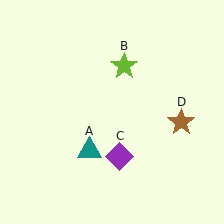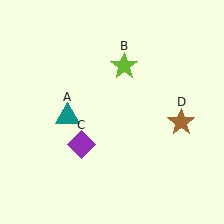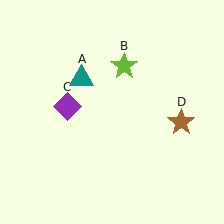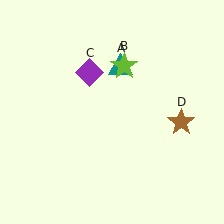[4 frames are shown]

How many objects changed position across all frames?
2 objects changed position: teal triangle (object A), purple diamond (object C).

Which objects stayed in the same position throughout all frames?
Lime star (object B) and brown star (object D) remained stationary.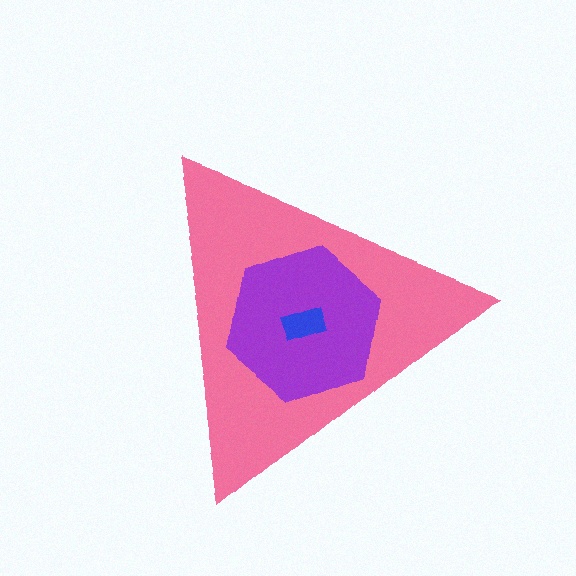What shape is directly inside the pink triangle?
The purple hexagon.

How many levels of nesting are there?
3.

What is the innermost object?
The blue rectangle.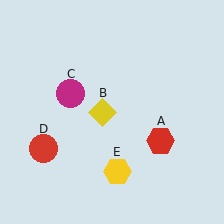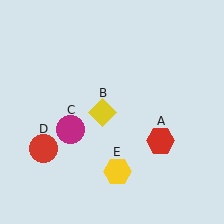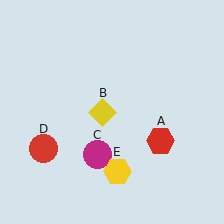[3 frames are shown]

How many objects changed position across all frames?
1 object changed position: magenta circle (object C).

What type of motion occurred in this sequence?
The magenta circle (object C) rotated counterclockwise around the center of the scene.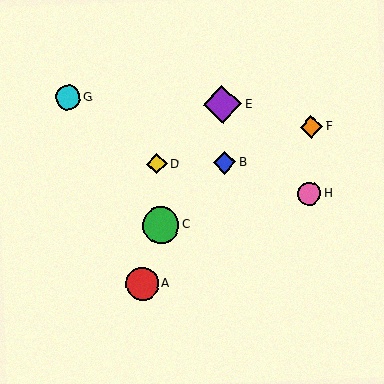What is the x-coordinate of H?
Object H is at x≈309.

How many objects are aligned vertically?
2 objects (B, E) are aligned vertically.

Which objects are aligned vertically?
Objects B, E are aligned vertically.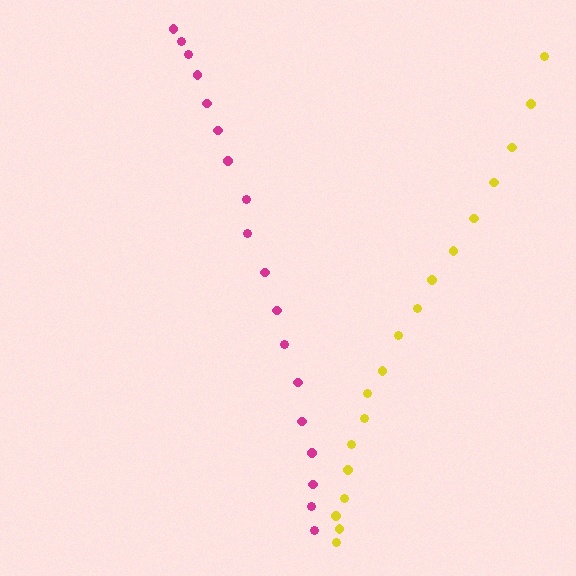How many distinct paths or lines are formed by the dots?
There are 2 distinct paths.